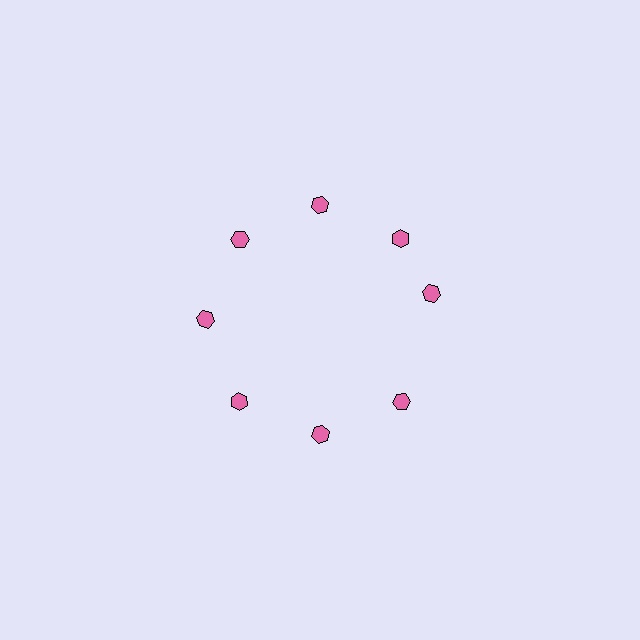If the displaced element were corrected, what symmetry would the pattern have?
It would have 8-fold rotational symmetry — the pattern would map onto itself every 45 degrees.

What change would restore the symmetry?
The symmetry would be restored by rotating it back into even spacing with its neighbors so that all 8 hexagons sit at equal angles and equal distance from the center.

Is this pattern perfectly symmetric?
No. The 8 pink hexagons are arranged in a ring, but one element near the 3 o'clock position is rotated out of alignment along the ring, breaking the 8-fold rotational symmetry.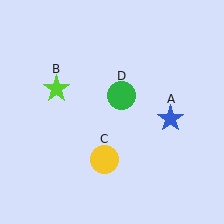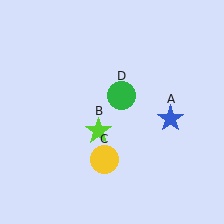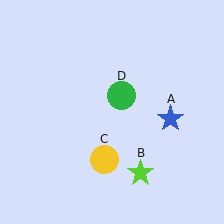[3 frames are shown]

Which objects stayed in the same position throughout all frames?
Blue star (object A) and yellow circle (object C) and green circle (object D) remained stationary.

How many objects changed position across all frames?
1 object changed position: lime star (object B).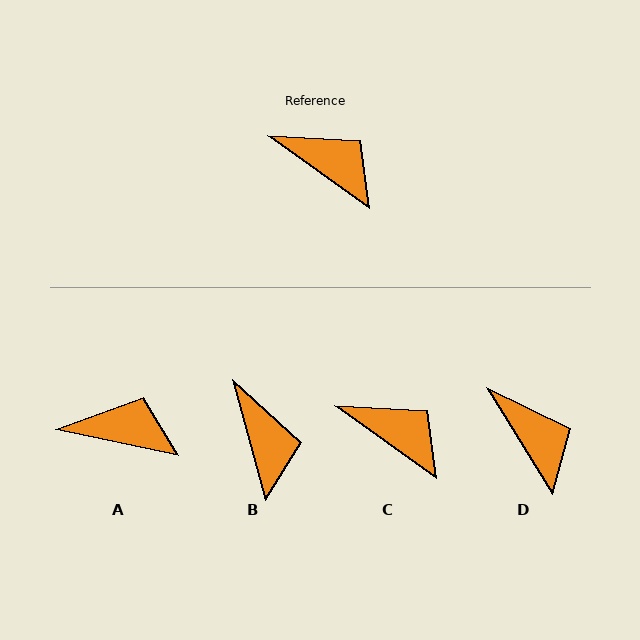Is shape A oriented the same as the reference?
No, it is off by about 23 degrees.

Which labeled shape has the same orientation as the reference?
C.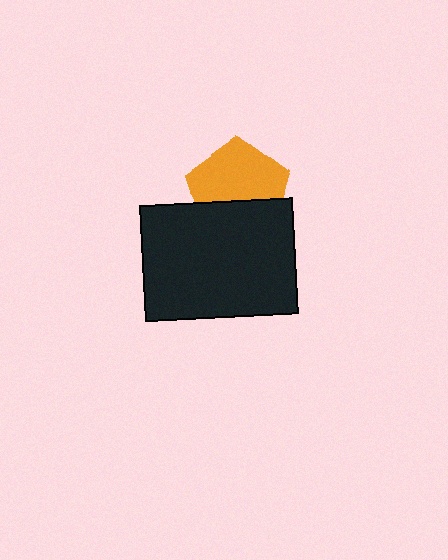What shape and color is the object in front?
The object in front is a black rectangle.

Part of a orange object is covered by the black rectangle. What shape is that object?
It is a pentagon.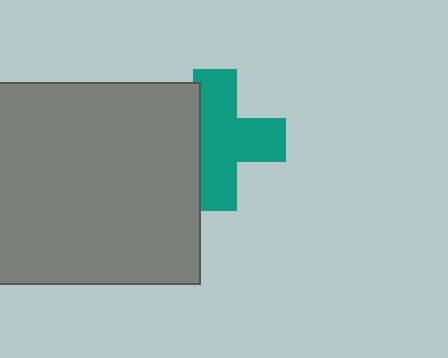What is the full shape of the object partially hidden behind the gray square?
The partially hidden object is a teal cross.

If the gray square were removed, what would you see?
You would see the complete teal cross.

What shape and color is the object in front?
The object in front is a gray square.